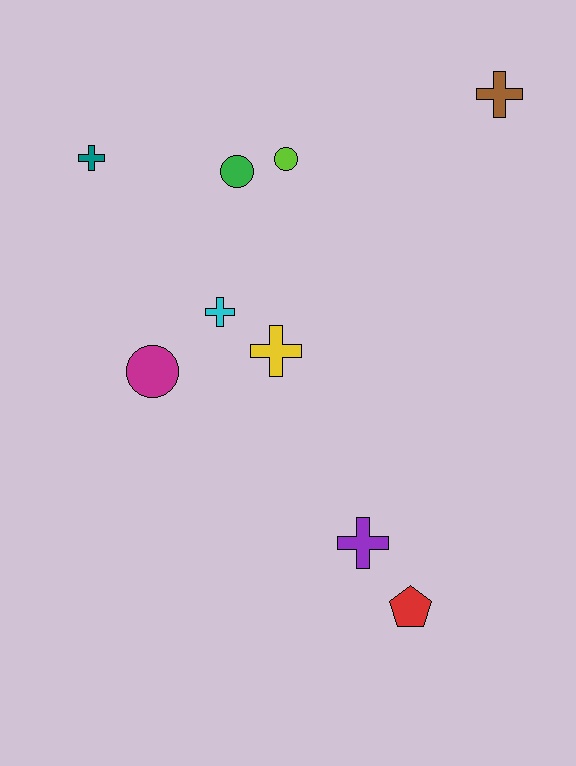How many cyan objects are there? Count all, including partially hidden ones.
There is 1 cyan object.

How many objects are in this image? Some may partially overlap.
There are 9 objects.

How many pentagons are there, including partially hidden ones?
There is 1 pentagon.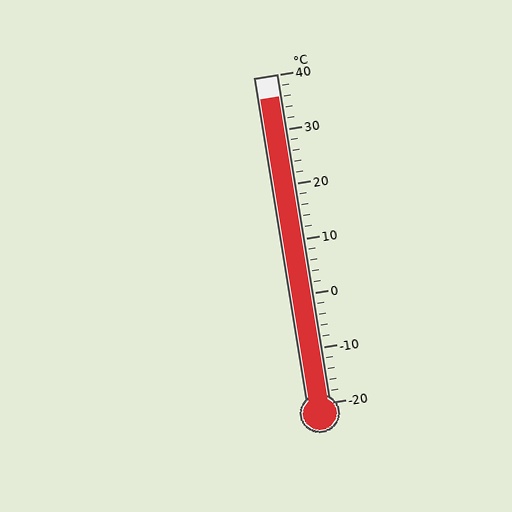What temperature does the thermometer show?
The thermometer shows approximately 36°C.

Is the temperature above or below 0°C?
The temperature is above 0°C.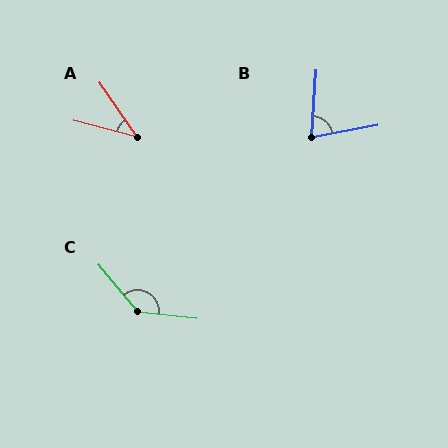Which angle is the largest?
C, at approximately 136 degrees.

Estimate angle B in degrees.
Approximately 76 degrees.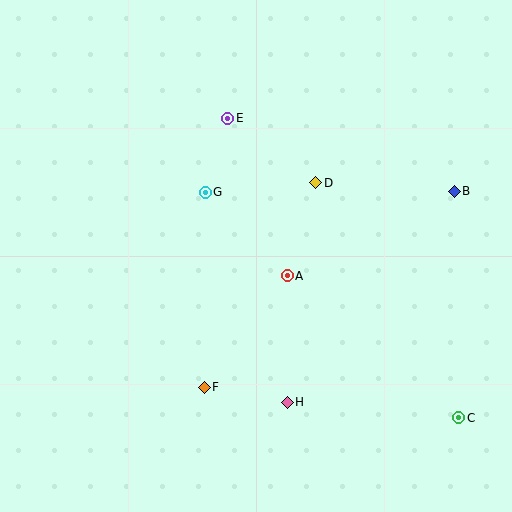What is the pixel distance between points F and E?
The distance between F and E is 270 pixels.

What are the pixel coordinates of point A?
Point A is at (287, 276).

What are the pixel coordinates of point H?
Point H is at (287, 402).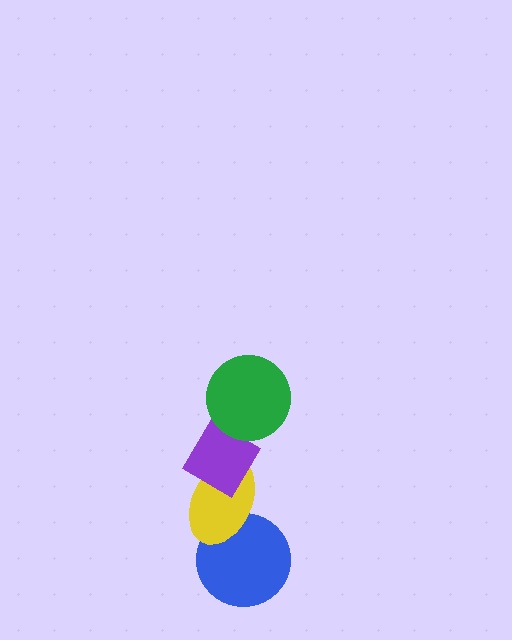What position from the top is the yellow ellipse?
The yellow ellipse is 3rd from the top.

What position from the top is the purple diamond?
The purple diamond is 2nd from the top.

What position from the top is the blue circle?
The blue circle is 4th from the top.